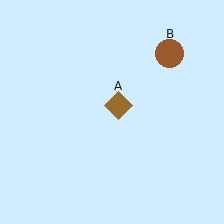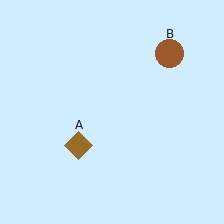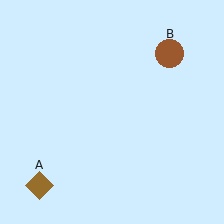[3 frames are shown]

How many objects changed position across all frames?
1 object changed position: brown diamond (object A).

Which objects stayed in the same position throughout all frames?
Brown circle (object B) remained stationary.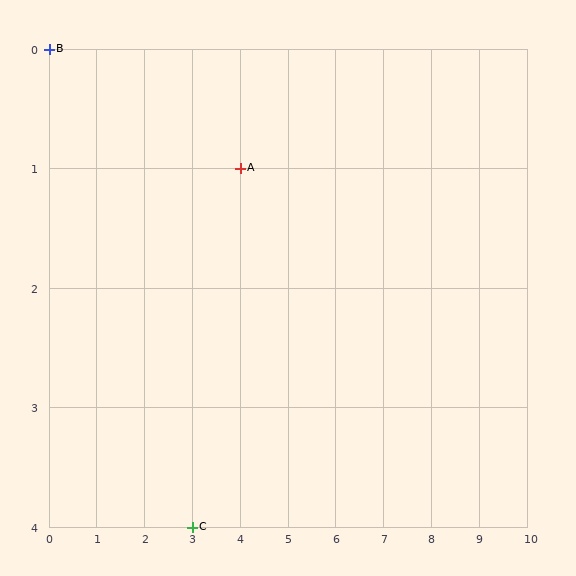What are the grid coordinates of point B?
Point B is at grid coordinates (0, 0).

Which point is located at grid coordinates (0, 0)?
Point B is at (0, 0).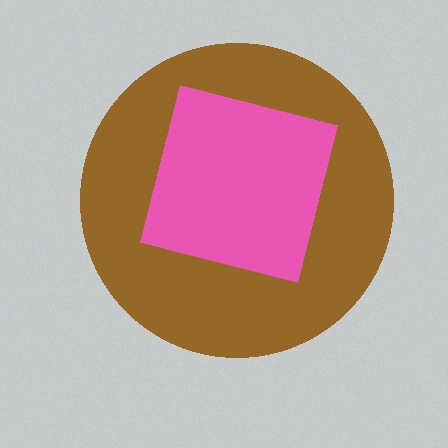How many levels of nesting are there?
2.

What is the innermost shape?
The pink square.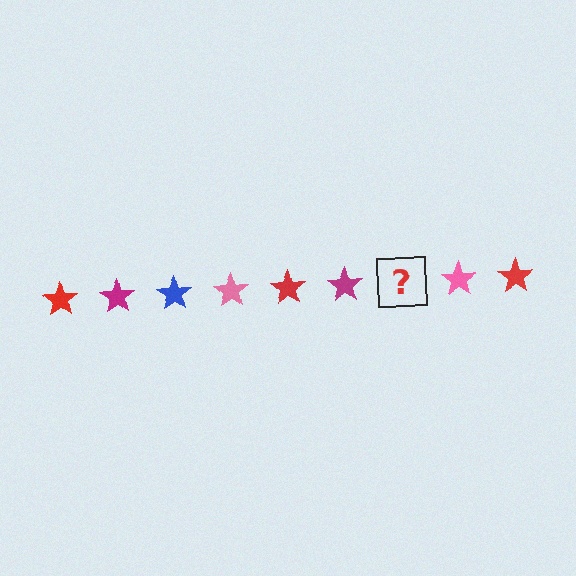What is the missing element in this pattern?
The missing element is a blue star.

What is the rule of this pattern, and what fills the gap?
The rule is that the pattern cycles through red, magenta, blue, pink stars. The gap should be filled with a blue star.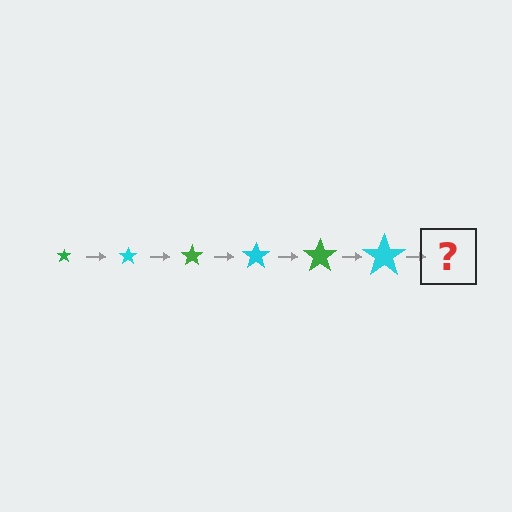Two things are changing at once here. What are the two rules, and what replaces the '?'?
The two rules are that the star grows larger each step and the color cycles through green and cyan. The '?' should be a green star, larger than the previous one.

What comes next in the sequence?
The next element should be a green star, larger than the previous one.